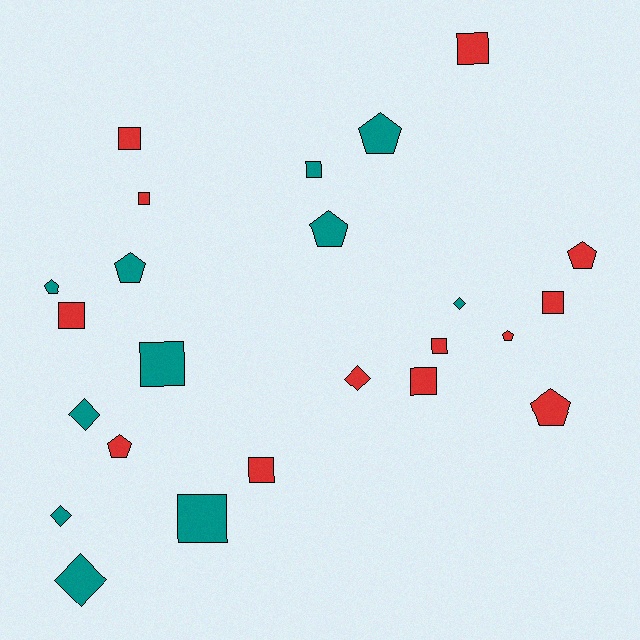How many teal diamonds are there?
There are 4 teal diamonds.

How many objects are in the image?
There are 24 objects.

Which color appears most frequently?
Red, with 13 objects.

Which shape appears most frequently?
Square, with 11 objects.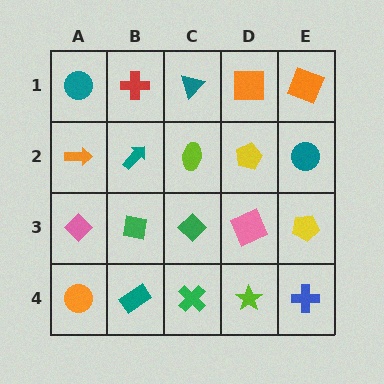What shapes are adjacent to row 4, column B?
A green square (row 3, column B), an orange circle (row 4, column A), a green cross (row 4, column C).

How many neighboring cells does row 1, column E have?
2.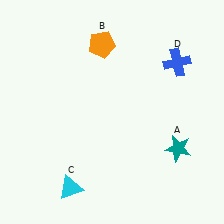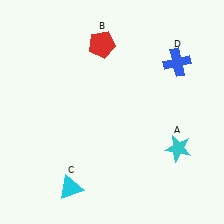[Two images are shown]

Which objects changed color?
A changed from teal to cyan. B changed from orange to red.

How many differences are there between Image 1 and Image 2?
There are 2 differences between the two images.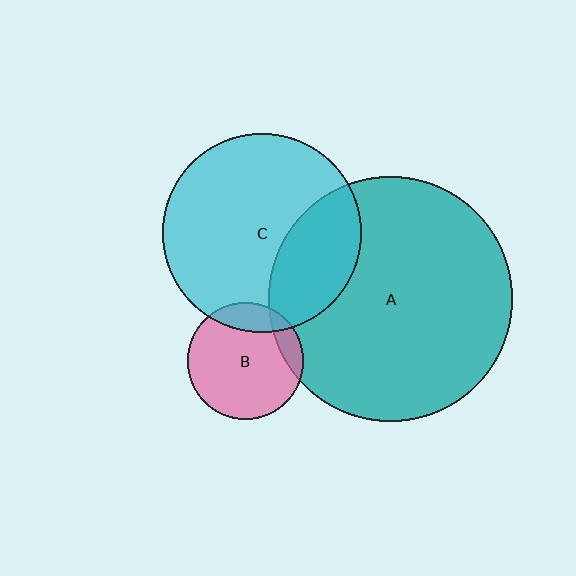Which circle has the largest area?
Circle A (teal).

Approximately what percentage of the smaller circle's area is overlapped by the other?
Approximately 15%.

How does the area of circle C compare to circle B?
Approximately 2.9 times.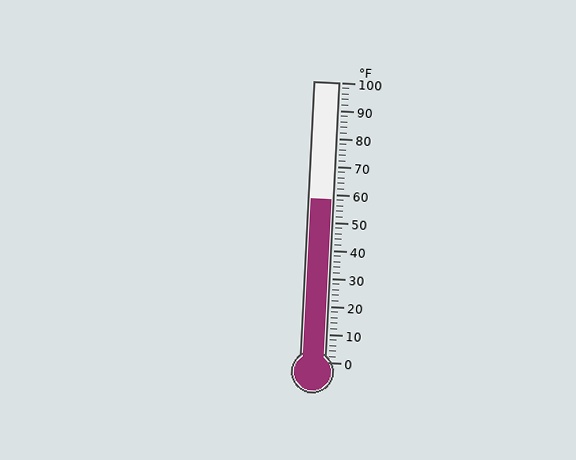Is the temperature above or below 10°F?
The temperature is above 10°F.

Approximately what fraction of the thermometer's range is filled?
The thermometer is filled to approximately 60% of its range.